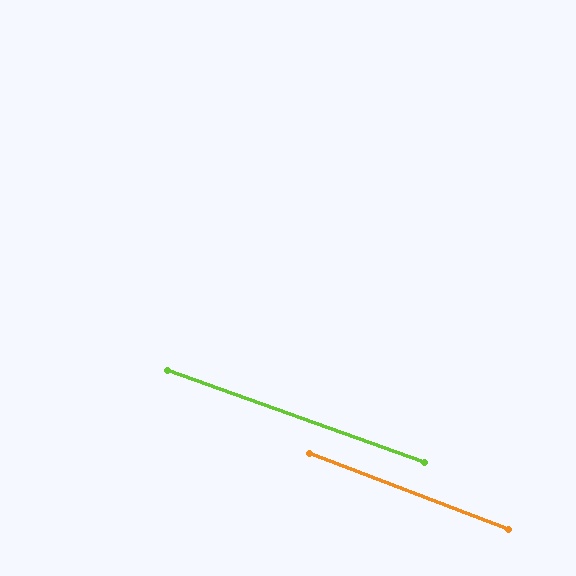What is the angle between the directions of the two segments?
Approximately 1 degree.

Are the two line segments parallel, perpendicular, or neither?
Parallel — their directions differ by only 1.1°.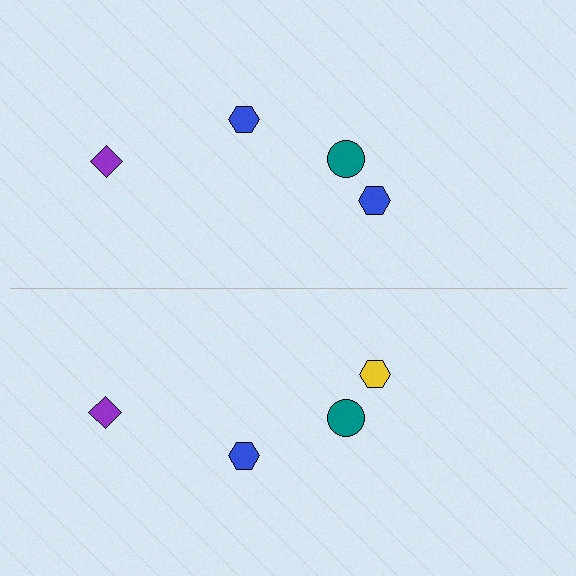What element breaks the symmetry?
The yellow hexagon on the bottom side breaks the symmetry — its mirror counterpart is blue.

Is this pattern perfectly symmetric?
No, the pattern is not perfectly symmetric. The yellow hexagon on the bottom side breaks the symmetry — its mirror counterpart is blue.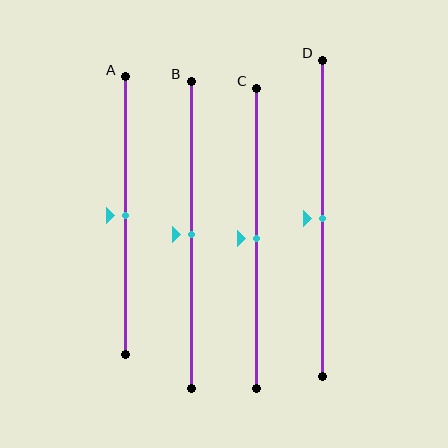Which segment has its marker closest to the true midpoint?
Segment A has its marker closest to the true midpoint.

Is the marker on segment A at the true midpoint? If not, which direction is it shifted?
Yes, the marker on segment A is at the true midpoint.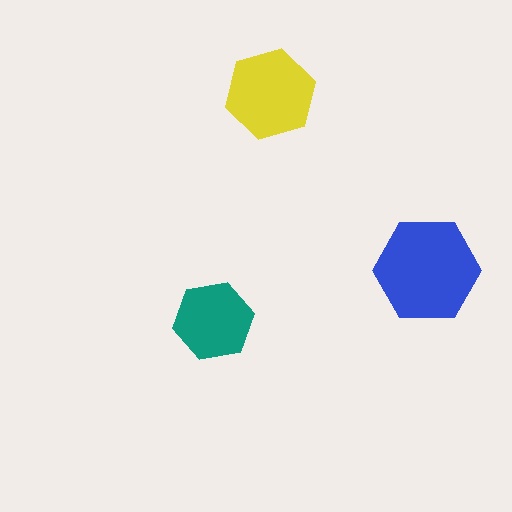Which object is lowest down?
The teal hexagon is bottommost.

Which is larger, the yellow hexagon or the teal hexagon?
The yellow one.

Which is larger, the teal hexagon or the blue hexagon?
The blue one.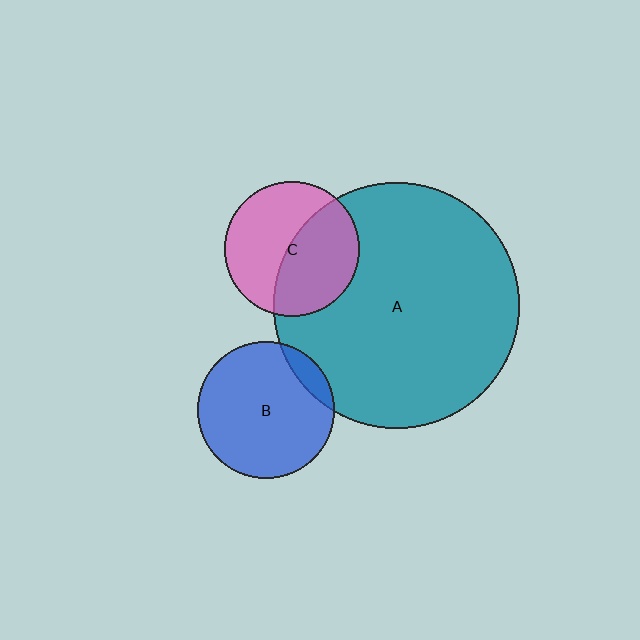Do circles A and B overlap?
Yes.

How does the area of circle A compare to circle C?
Approximately 3.3 times.